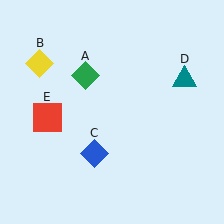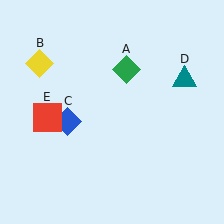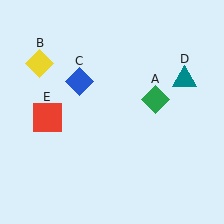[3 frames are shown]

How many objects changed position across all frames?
2 objects changed position: green diamond (object A), blue diamond (object C).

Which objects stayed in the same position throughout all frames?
Yellow diamond (object B) and teal triangle (object D) and red square (object E) remained stationary.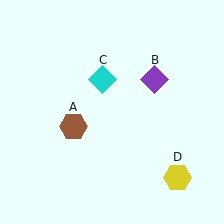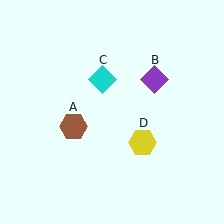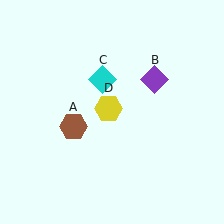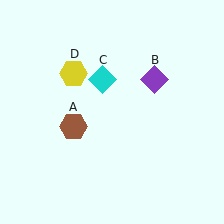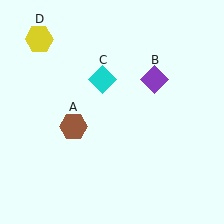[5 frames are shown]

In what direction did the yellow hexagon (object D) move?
The yellow hexagon (object D) moved up and to the left.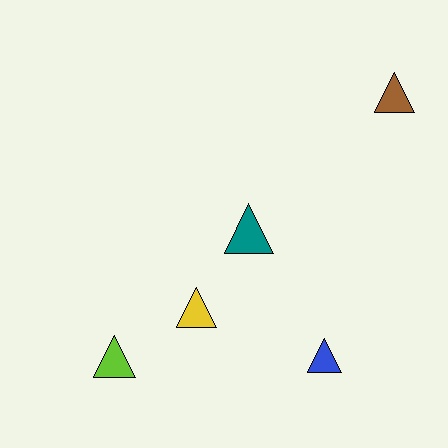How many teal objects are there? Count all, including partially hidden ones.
There is 1 teal object.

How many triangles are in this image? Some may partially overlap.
There are 5 triangles.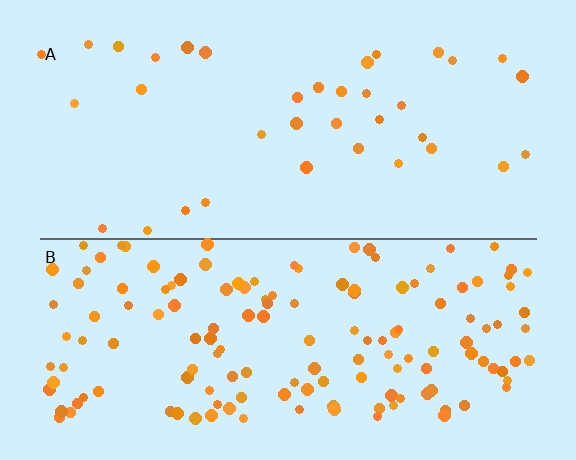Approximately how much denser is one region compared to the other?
Approximately 4.0× — region B over region A.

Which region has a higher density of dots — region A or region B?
B (the bottom).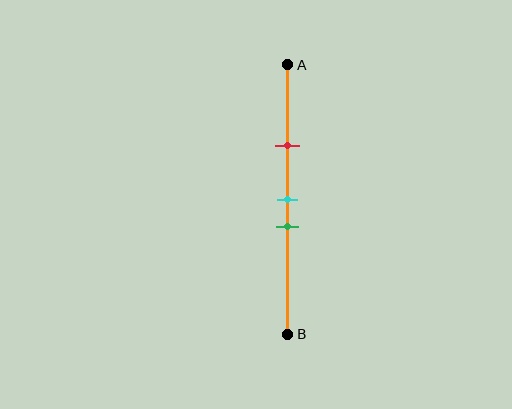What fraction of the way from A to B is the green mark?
The green mark is approximately 60% (0.6) of the way from A to B.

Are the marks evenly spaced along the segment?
No, the marks are not evenly spaced.